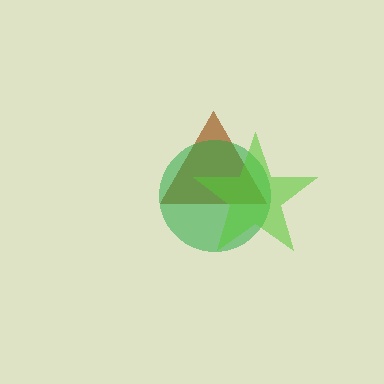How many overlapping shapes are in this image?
There are 3 overlapping shapes in the image.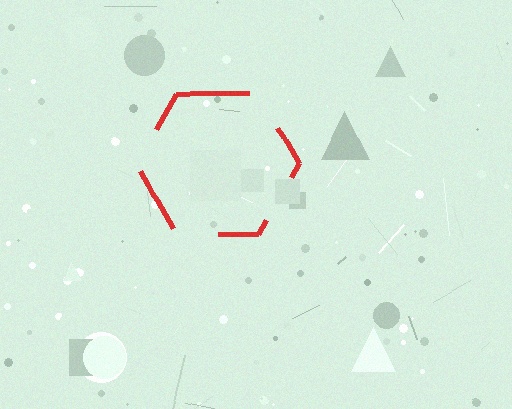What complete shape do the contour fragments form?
The contour fragments form a hexagon.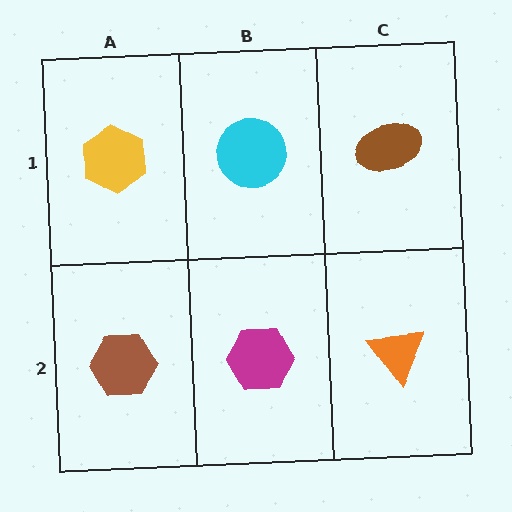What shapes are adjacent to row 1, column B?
A magenta hexagon (row 2, column B), a yellow hexagon (row 1, column A), a brown ellipse (row 1, column C).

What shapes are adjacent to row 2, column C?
A brown ellipse (row 1, column C), a magenta hexagon (row 2, column B).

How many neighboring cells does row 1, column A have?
2.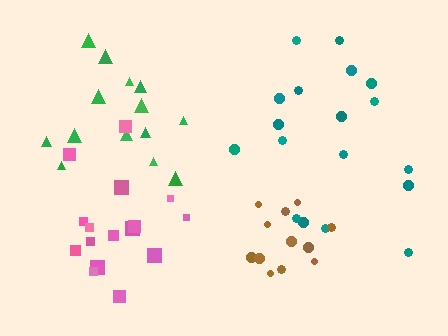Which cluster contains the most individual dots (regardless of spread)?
Teal (18).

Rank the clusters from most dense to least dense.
pink, brown, green, teal.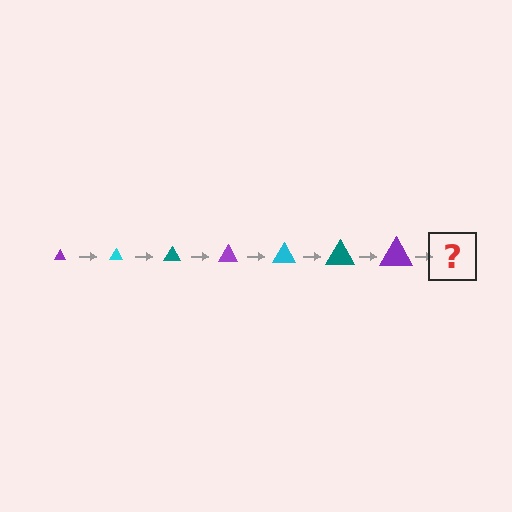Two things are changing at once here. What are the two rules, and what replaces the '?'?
The two rules are that the triangle grows larger each step and the color cycles through purple, cyan, and teal. The '?' should be a cyan triangle, larger than the previous one.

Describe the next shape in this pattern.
It should be a cyan triangle, larger than the previous one.